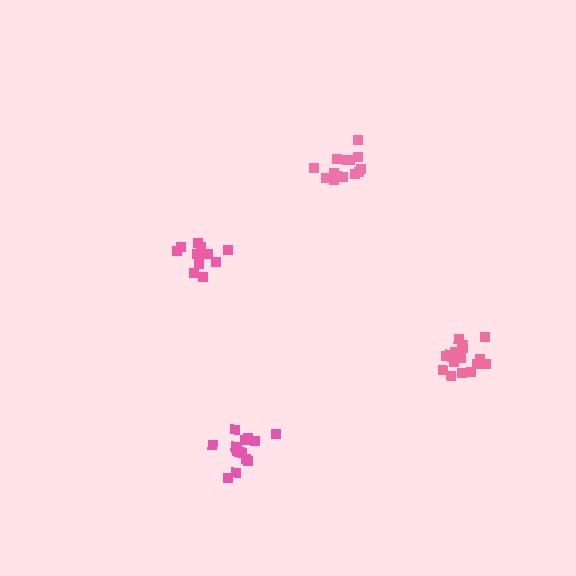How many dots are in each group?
Group 1: 16 dots, Group 2: 14 dots, Group 3: 12 dots, Group 4: 15 dots (57 total).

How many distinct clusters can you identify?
There are 4 distinct clusters.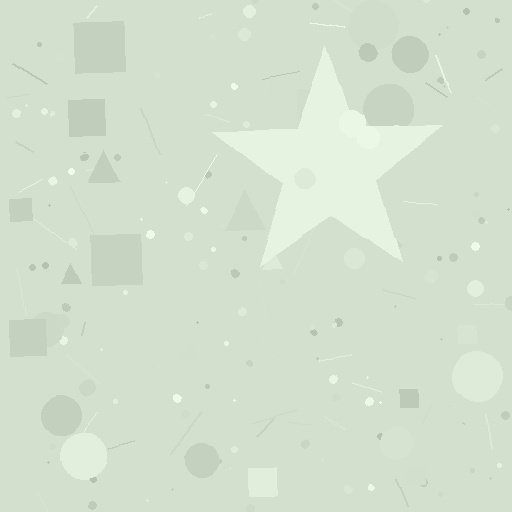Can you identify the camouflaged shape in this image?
The camouflaged shape is a star.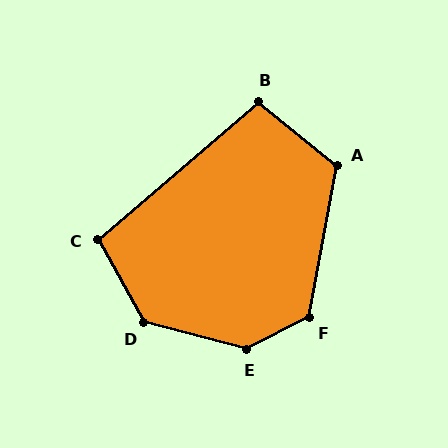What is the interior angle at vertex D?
Approximately 133 degrees (obtuse).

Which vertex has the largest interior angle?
E, at approximately 139 degrees.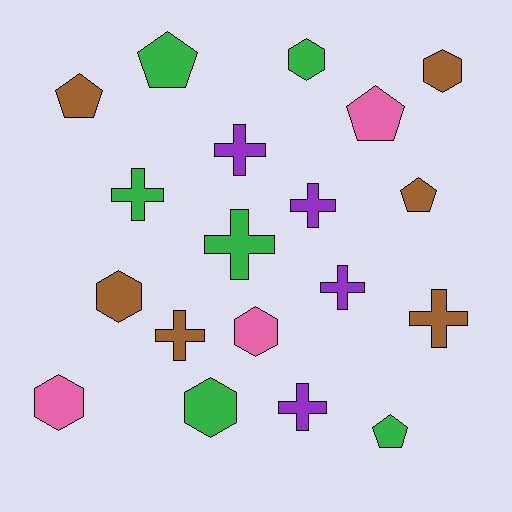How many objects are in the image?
There are 19 objects.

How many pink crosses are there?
There are no pink crosses.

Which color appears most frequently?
Brown, with 6 objects.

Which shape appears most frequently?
Cross, with 8 objects.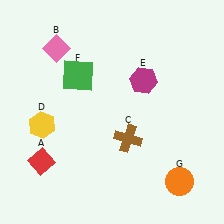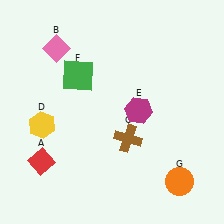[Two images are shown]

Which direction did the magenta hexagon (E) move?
The magenta hexagon (E) moved down.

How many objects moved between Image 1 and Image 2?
1 object moved between the two images.